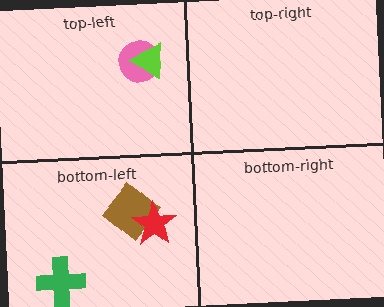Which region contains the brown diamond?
The bottom-left region.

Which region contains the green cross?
The bottom-left region.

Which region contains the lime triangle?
The top-left region.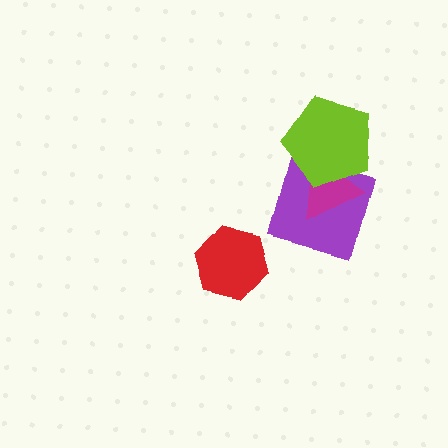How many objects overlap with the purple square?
2 objects overlap with the purple square.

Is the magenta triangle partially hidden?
Yes, it is partially covered by another shape.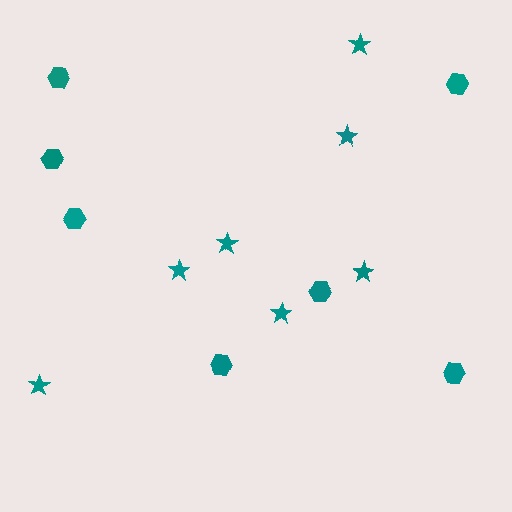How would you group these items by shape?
There are 2 groups: one group of hexagons (7) and one group of stars (7).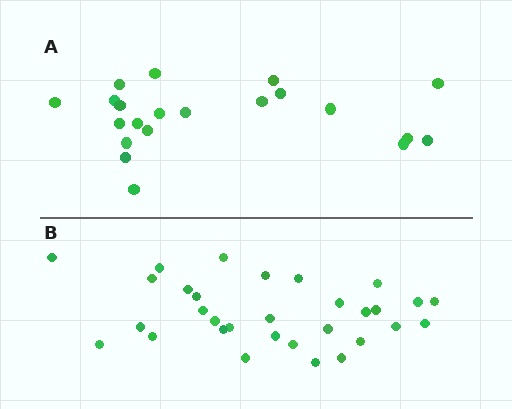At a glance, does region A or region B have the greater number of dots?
Region B (the bottom region) has more dots.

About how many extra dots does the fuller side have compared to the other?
Region B has roughly 10 or so more dots than region A.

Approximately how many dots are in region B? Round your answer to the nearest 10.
About 30 dots. (The exact count is 31, which rounds to 30.)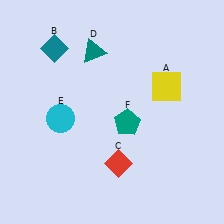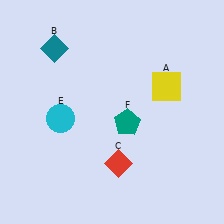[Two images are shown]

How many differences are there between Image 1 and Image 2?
There is 1 difference between the two images.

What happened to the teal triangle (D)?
The teal triangle (D) was removed in Image 2. It was in the top-left area of Image 1.